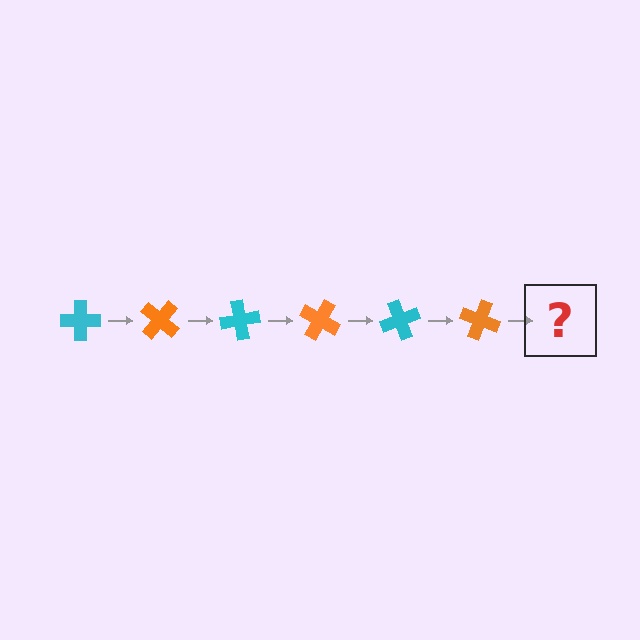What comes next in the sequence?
The next element should be a cyan cross, rotated 240 degrees from the start.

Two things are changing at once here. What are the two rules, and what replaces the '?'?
The two rules are that it rotates 40 degrees each step and the color cycles through cyan and orange. The '?' should be a cyan cross, rotated 240 degrees from the start.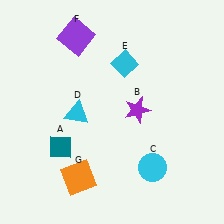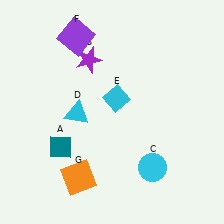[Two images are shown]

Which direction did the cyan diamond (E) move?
The cyan diamond (E) moved down.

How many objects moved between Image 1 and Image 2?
2 objects moved between the two images.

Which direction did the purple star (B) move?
The purple star (B) moved up.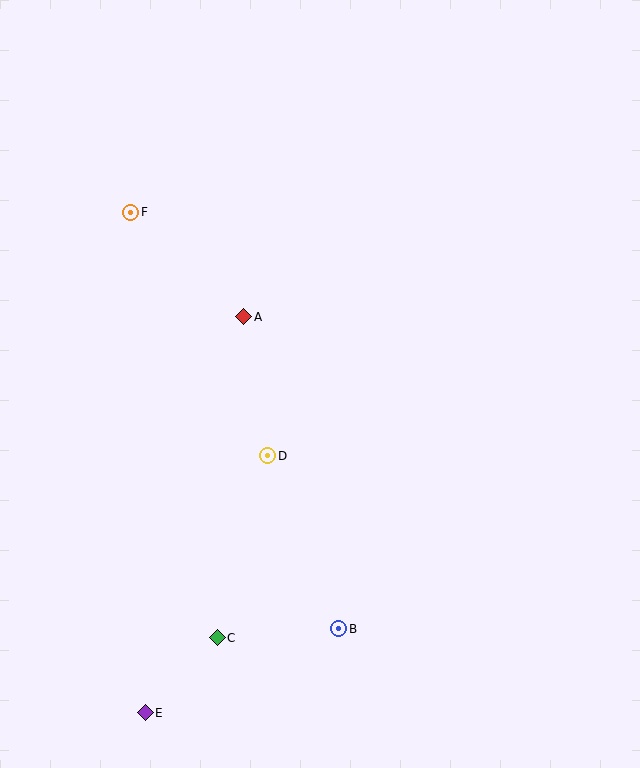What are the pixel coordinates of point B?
Point B is at (339, 629).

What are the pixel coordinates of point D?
Point D is at (268, 456).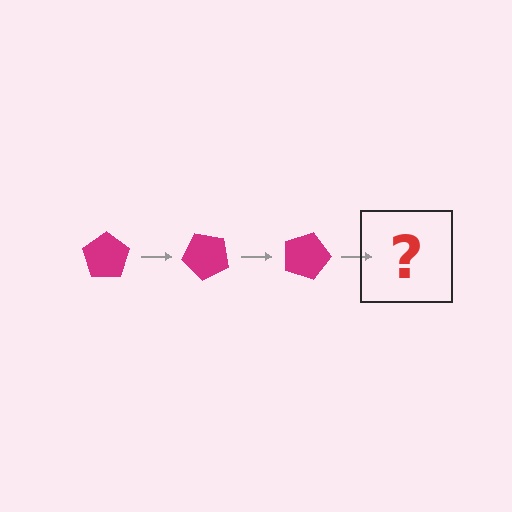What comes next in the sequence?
The next element should be a magenta pentagon rotated 135 degrees.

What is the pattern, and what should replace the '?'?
The pattern is that the pentagon rotates 45 degrees each step. The '?' should be a magenta pentagon rotated 135 degrees.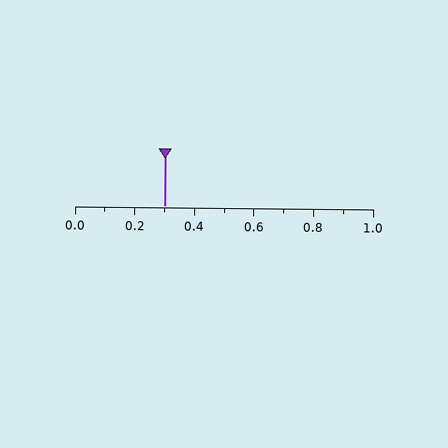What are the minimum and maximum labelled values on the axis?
The axis runs from 0.0 to 1.0.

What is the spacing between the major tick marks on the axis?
The major ticks are spaced 0.2 apart.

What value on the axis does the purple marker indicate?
The marker indicates approximately 0.3.